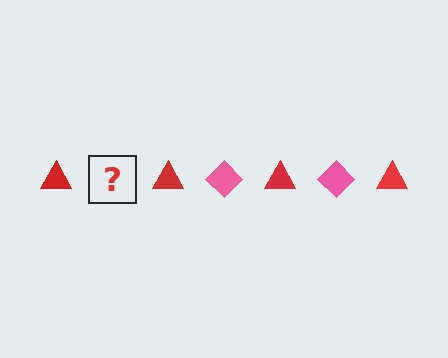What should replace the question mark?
The question mark should be replaced with a pink diamond.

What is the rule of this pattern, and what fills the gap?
The rule is that the pattern alternates between red triangle and pink diamond. The gap should be filled with a pink diamond.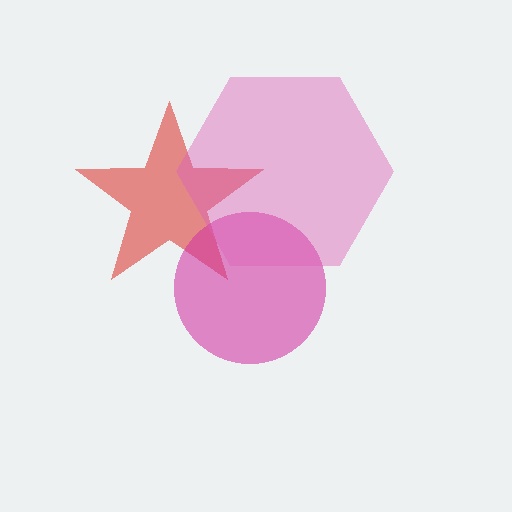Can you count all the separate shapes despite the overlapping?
Yes, there are 3 separate shapes.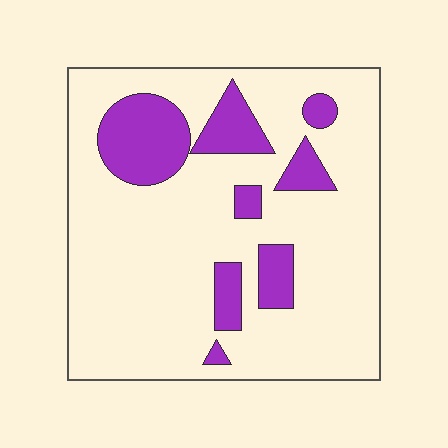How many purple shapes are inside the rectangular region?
8.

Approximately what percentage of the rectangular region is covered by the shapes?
Approximately 20%.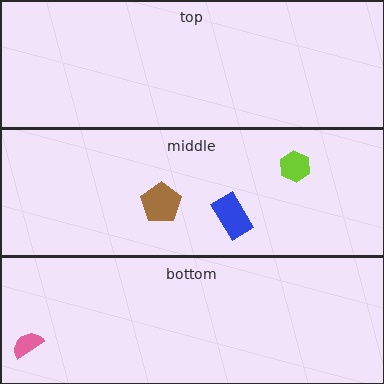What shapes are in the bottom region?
The pink semicircle.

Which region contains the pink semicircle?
The bottom region.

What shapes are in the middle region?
The blue rectangle, the brown pentagon, the lime hexagon.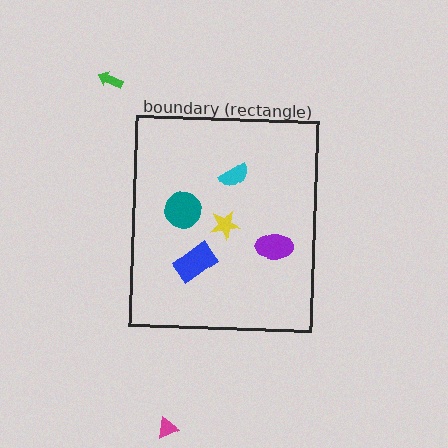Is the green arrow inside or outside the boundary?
Outside.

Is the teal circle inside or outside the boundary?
Inside.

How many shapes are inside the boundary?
5 inside, 2 outside.